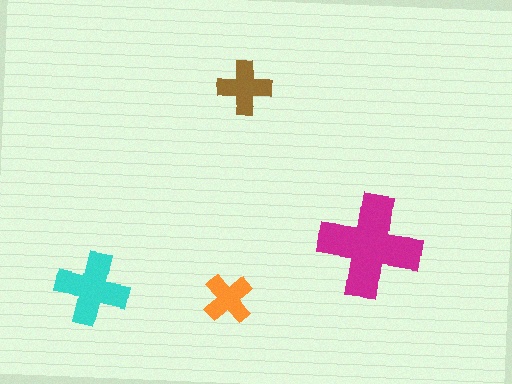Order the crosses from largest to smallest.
the magenta one, the cyan one, the brown one, the orange one.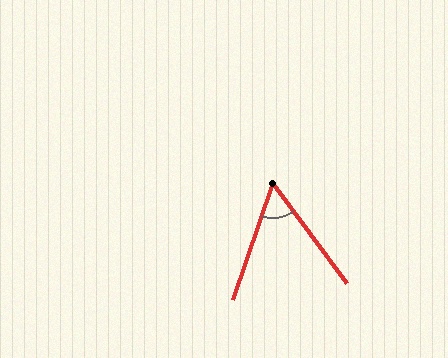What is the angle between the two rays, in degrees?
Approximately 55 degrees.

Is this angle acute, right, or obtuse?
It is acute.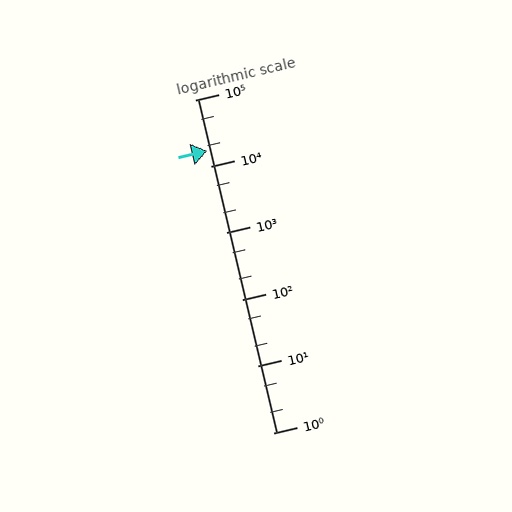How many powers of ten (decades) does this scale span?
The scale spans 5 decades, from 1 to 100000.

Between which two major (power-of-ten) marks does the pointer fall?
The pointer is between 10000 and 100000.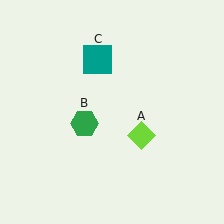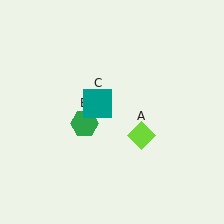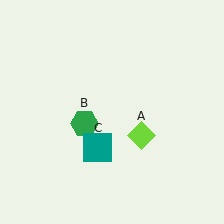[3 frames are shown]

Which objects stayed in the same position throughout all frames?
Lime diamond (object A) and green hexagon (object B) remained stationary.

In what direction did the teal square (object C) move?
The teal square (object C) moved down.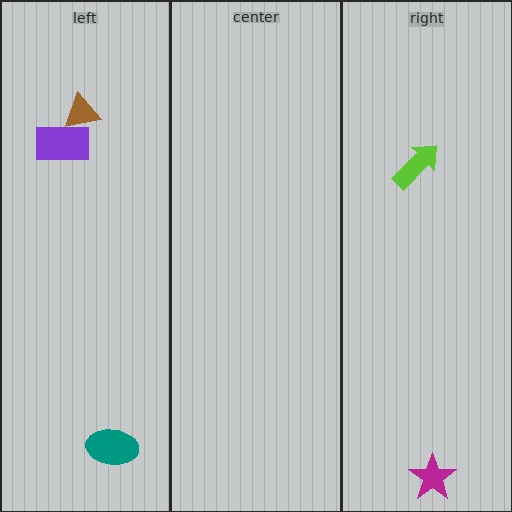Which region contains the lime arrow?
The right region.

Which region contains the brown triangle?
The left region.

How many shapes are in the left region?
3.